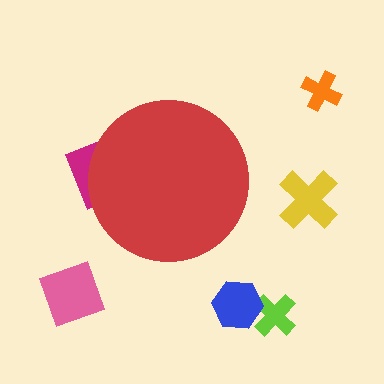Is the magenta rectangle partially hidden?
Yes, the magenta rectangle is partially hidden behind the red circle.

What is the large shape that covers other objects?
A red circle.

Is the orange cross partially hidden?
No, the orange cross is fully visible.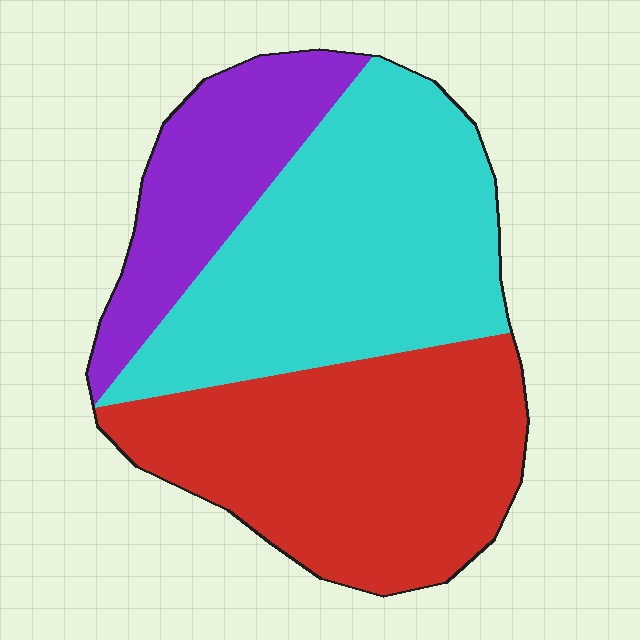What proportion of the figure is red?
Red takes up between a third and a half of the figure.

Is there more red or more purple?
Red.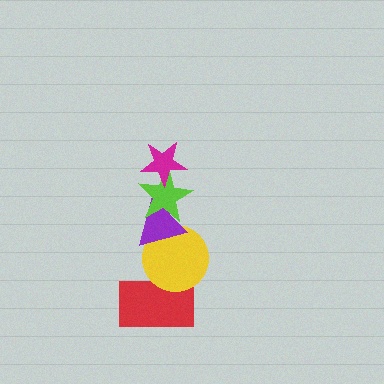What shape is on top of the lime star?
The magenta star is on top of the lime star.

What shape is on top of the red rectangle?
The yellow circle is on top of the red rectangle.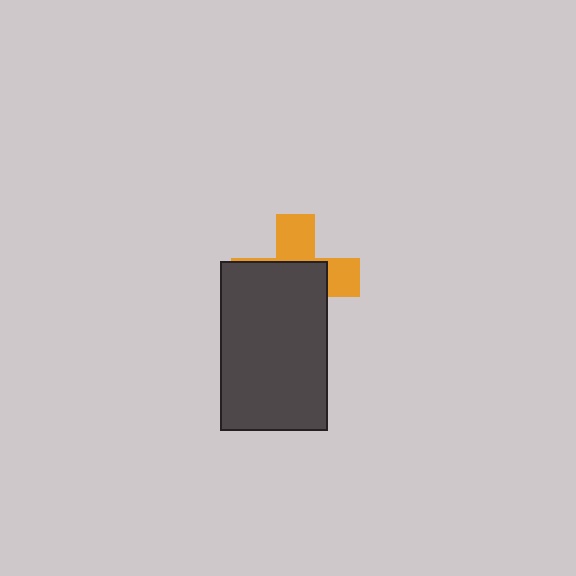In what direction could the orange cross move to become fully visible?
The orange cross could move up. That would shift it out from behind the dark gray rectangle entirely.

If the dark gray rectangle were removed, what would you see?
You would see the complete orange cross.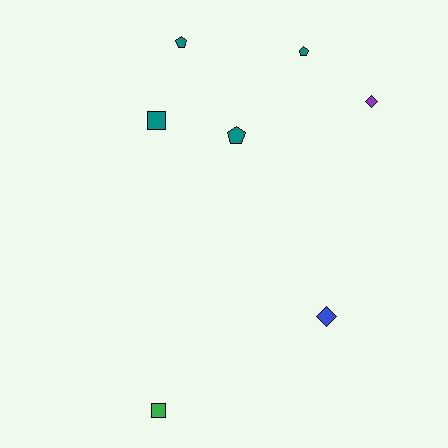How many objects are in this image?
There are 7 objects.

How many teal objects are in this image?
There are 4 teal objects.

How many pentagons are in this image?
There are 3 pentagons.